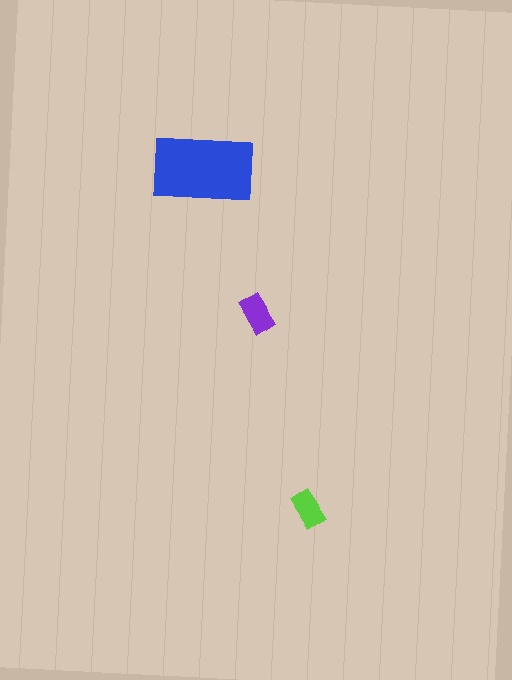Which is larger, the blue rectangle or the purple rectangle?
The blue one.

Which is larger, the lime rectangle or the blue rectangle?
The blue one.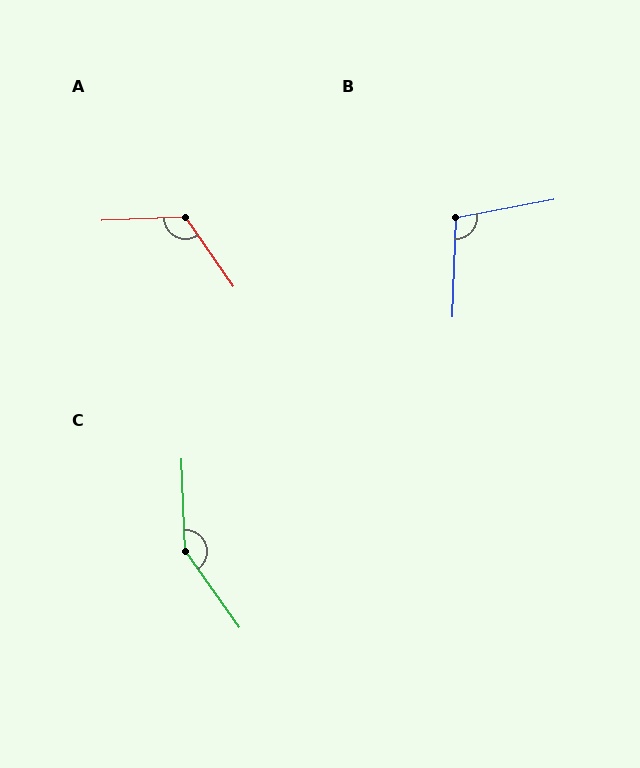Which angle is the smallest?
B, at approximately 103 degrees.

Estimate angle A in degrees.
Approximately 122 degrees.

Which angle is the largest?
C, at approximately 147 degrees.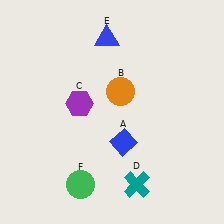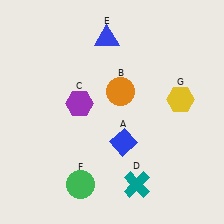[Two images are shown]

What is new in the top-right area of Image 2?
A yellow hexagon (G) was added in the top-right area of Image 2.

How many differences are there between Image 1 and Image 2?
There is 1 difference between the two images.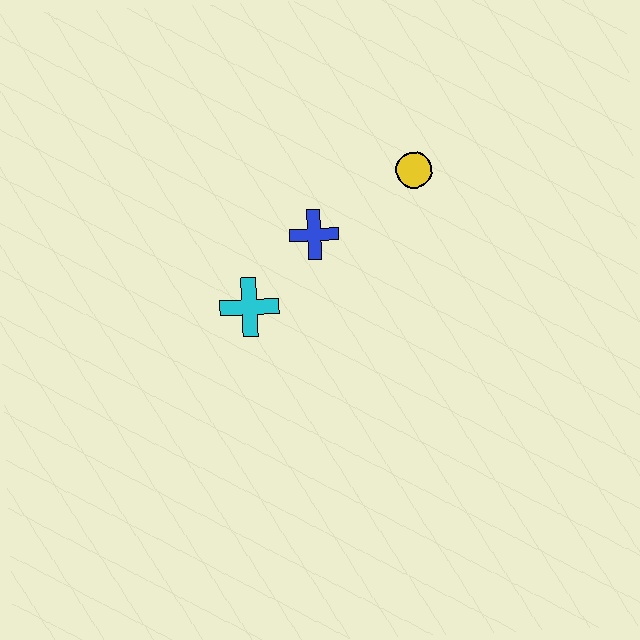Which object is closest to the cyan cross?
The blue cross is closest to the cyan cross.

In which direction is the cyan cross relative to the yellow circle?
The cyan cross is to the left of the yellow circle.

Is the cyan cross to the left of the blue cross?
Yes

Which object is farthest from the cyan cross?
The yellow circle is farthest from the cyan cross.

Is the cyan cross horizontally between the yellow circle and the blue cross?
No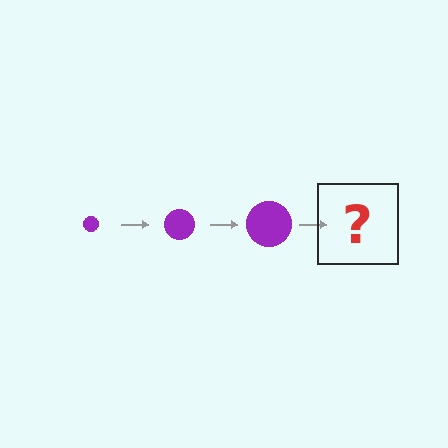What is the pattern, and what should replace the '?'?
The pattern is that the circle gets progressively larger each step. The '?' should be a purple circle, larger than the previous one.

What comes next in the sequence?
The next element should be a purple circle, larger than the previous one.